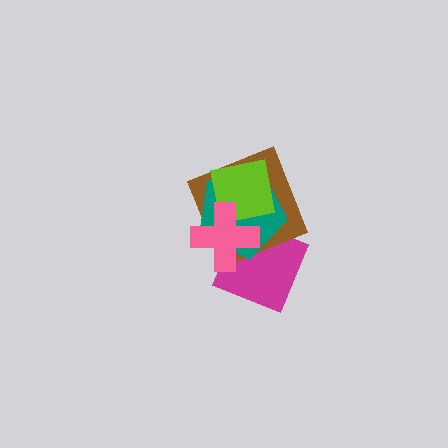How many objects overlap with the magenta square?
3 objects overlap with the magenta square.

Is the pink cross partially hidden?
No, no other shape covers it.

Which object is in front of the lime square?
The pink cross is in front of the lime square.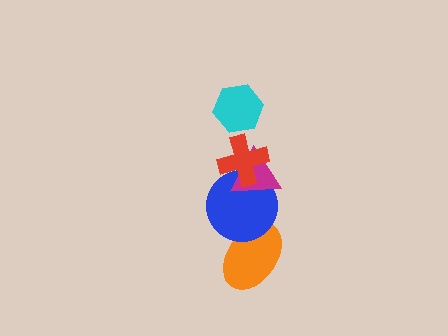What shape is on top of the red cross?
The cyan hexagon is on top of the red cross.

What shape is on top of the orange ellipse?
The blue circle is on top of the orange ellipse.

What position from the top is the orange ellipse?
The orange ellipse is 5th from the top.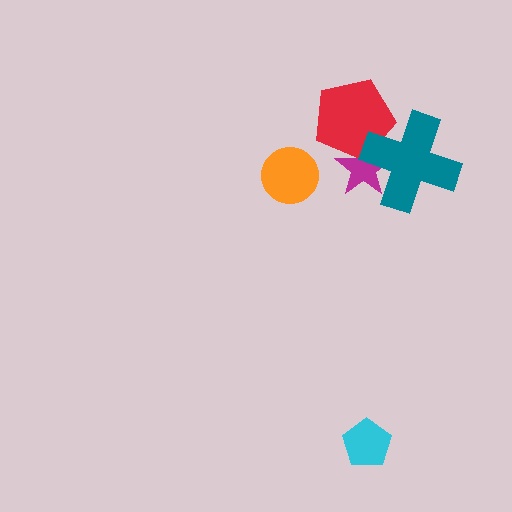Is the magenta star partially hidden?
Yes, it is partially covered by another shape.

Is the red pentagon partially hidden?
Yes, it is partially covered by another shape.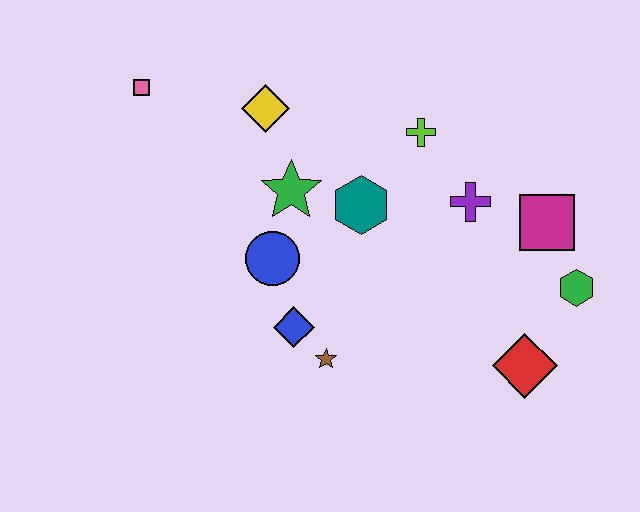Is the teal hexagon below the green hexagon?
No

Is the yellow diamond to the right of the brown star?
No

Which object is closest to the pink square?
The yellow diamond is closest to the pink square.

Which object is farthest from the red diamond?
The pink square is farthest from the red diamond.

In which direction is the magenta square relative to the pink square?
The magenta square is to the right of the pink square.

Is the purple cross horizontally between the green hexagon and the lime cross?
Yes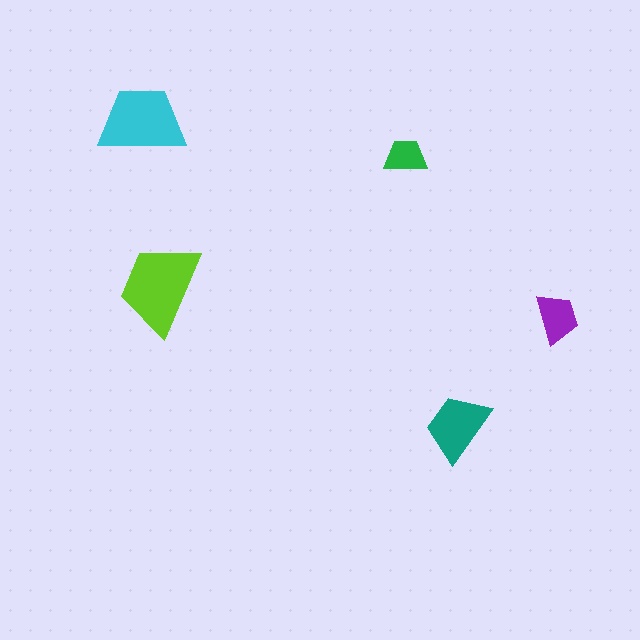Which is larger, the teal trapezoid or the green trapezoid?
The teal one.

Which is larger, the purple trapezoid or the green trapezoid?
The purple one.